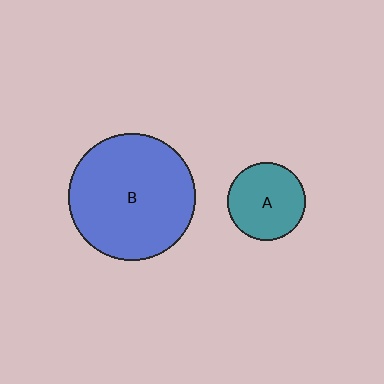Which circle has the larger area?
Circle B (blue).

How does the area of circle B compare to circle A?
Approximately 2.7 times.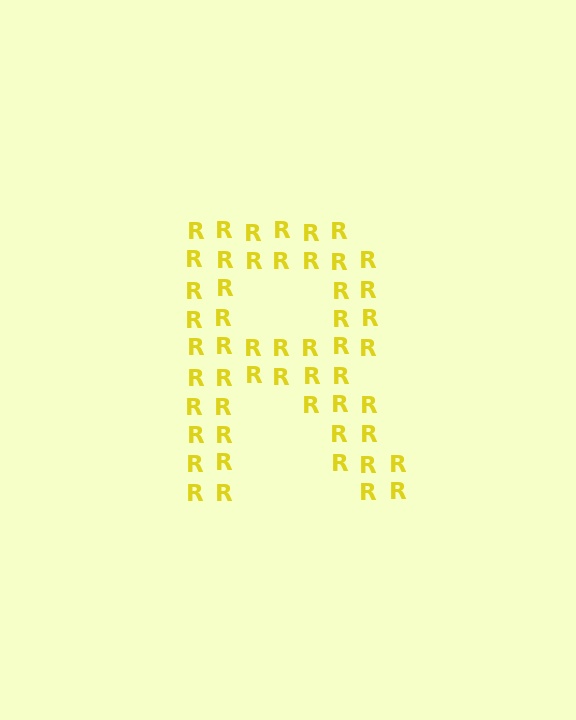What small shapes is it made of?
It is made of small letter R's.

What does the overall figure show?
The overall figure shows the letter R.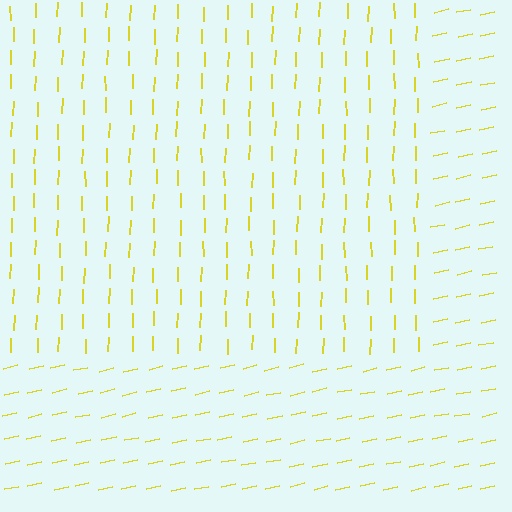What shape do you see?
I see a rectangle.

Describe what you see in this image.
The image is filled with small yellow line segments. A rectangle region in the image has lines oriented differently from the surrounding lines, creating a visible texture boundary.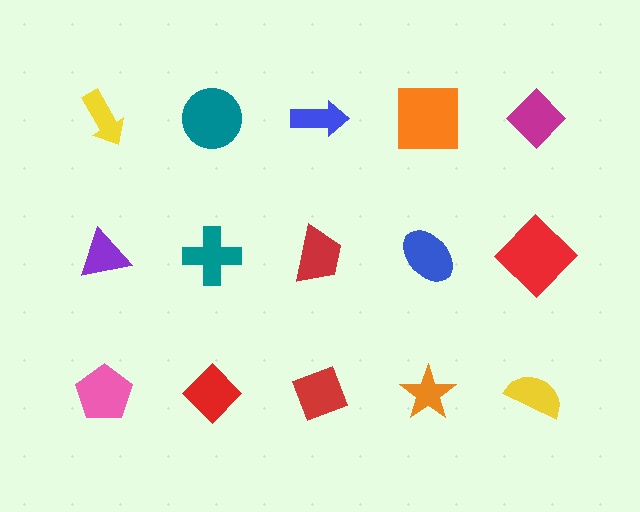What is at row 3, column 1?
A pink pentagon.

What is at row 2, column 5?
A red diamond.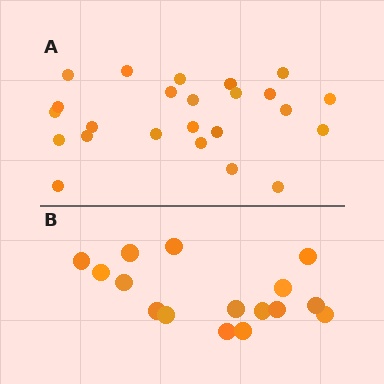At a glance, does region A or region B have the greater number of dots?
Region A (the top region) has more dots.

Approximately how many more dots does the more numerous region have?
Region A has roughly 8 or so more dots than region B.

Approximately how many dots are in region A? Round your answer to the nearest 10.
About 20 dots. (The exact count is 24, which rounds to 20.)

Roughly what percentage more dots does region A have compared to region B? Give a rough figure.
About 50% more.